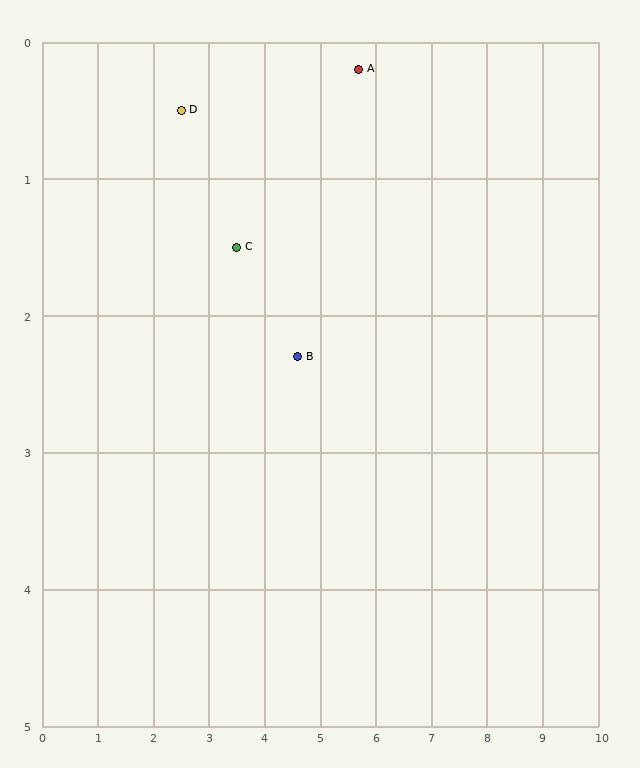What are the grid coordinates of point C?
Point C is at approximately (3.5, 1.5).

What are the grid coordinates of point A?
Point A is at approximately (5.7, 0.2).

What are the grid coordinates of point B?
Point B is at approximately (4.6, 2.3).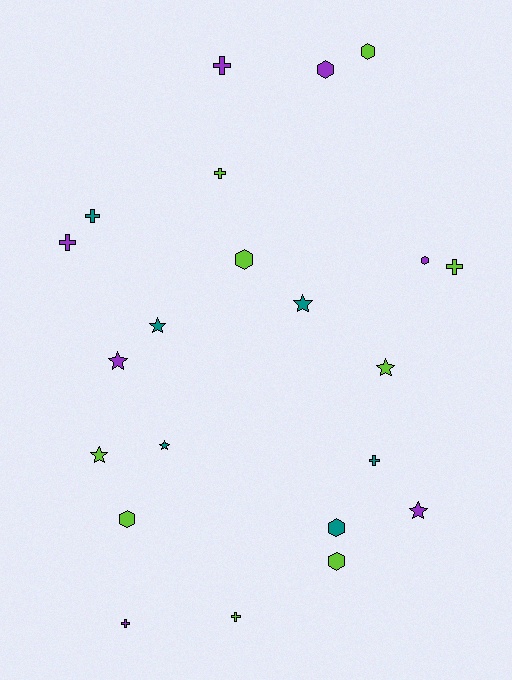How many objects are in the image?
There are 22 objects.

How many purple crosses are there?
There are 3 purple crosses.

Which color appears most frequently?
Lime, with 9 objects.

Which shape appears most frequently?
Cross, with 8 objects.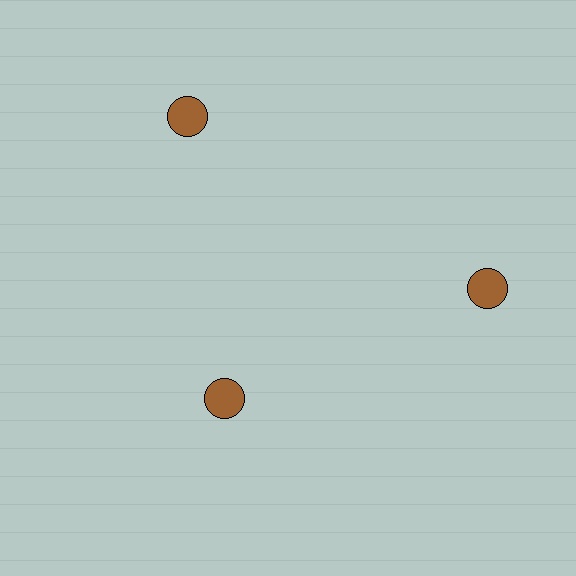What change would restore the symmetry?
The symmetry would be restored by moving it outward, back onto the ring so that all 3 circles sit at equal angles and equal distance from the center.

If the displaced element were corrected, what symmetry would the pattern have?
It would have 3-fold rotational symmetry — the pattern would map onto itself every 120 degrees.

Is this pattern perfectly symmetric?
No. The 3 brown circles are arranged in a ring, but one element near the 7 o'clock position is pulled inward toward the center, breaking the 3-fold rotational symmetry.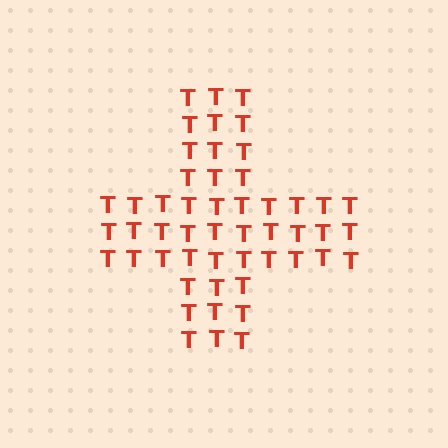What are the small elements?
The small elements are letter T's.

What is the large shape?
The large shape is a cross.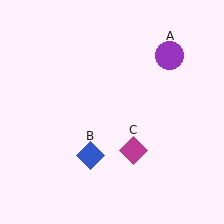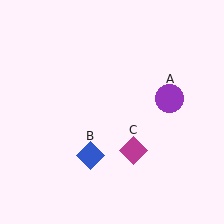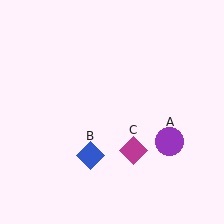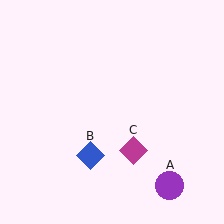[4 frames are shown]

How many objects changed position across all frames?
1 object changed position: purple circle (object A).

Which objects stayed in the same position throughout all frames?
Blue diamond (object B) and magenta diamond (object C) remained stationary.